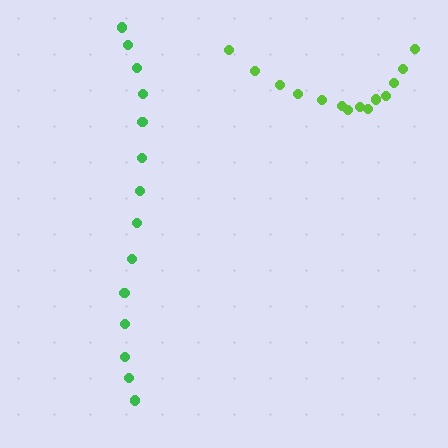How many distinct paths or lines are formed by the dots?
There are 2 distinct paths.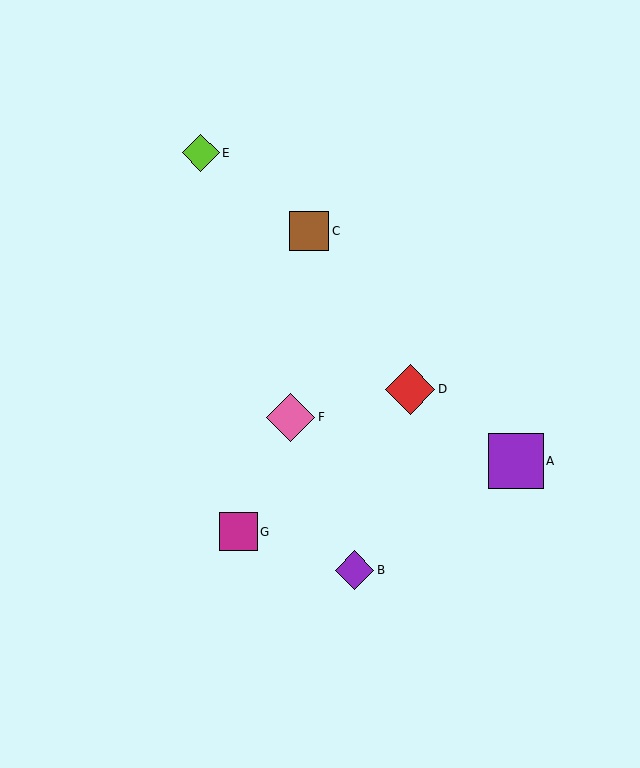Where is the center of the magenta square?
The center of the magenta square is at (238, 532).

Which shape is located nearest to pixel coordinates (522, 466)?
The purple square (labeled A) at (516, 461) is nearest to that location.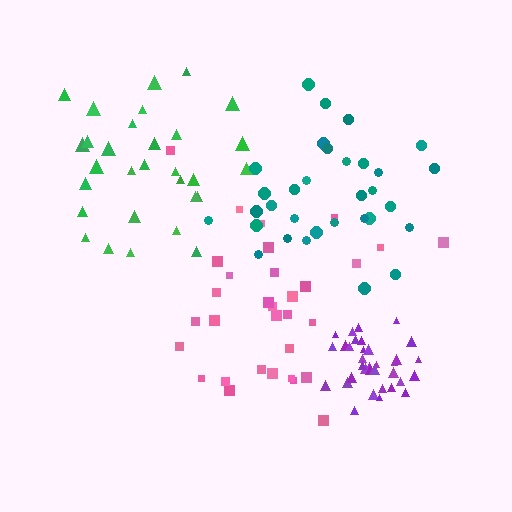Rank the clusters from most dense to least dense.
purple, teal, green, pink.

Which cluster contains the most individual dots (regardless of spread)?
Purple (34).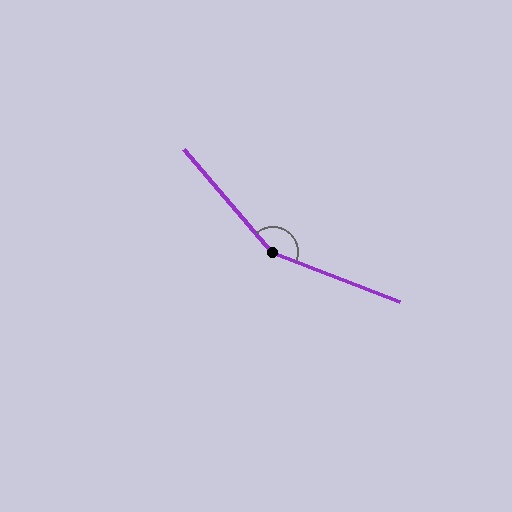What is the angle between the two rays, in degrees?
Approximately 152 degrees.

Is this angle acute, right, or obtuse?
It is obtuse.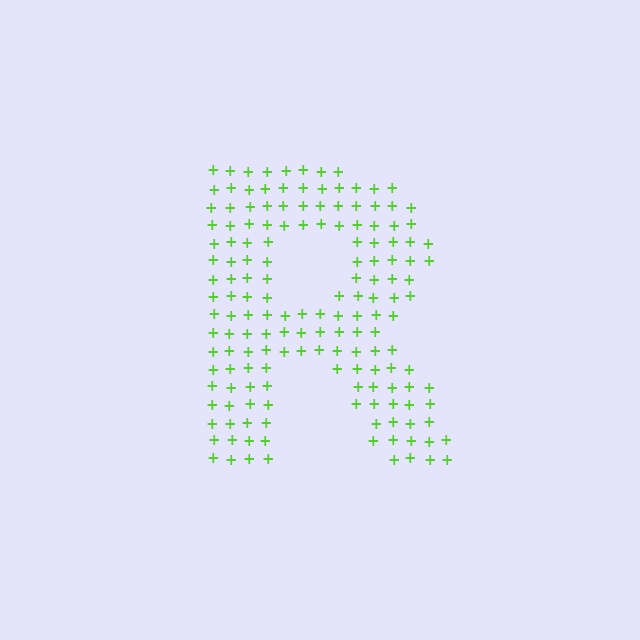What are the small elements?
The small elements are plus signs.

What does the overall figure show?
The overall figure shows the letter R.